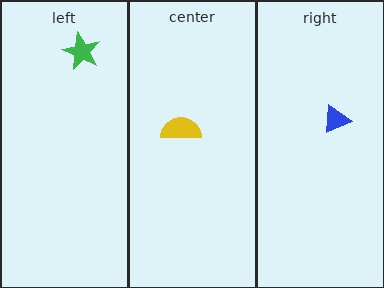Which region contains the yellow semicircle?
The center region.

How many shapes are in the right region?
1.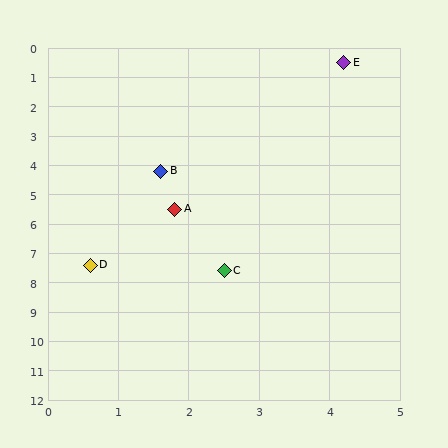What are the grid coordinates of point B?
Point B is at approximately (1.6, 4.2).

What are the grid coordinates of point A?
Point A is at approximately (1.8, 5.5).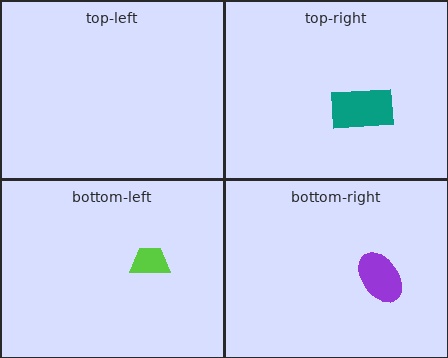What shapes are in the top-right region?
The teal rectangle.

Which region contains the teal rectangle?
The top-right region.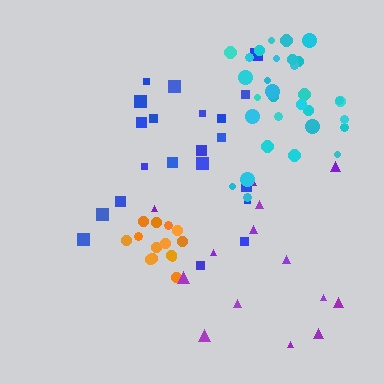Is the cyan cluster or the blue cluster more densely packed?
Cyan.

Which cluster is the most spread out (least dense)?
Purple.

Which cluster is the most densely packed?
Orange.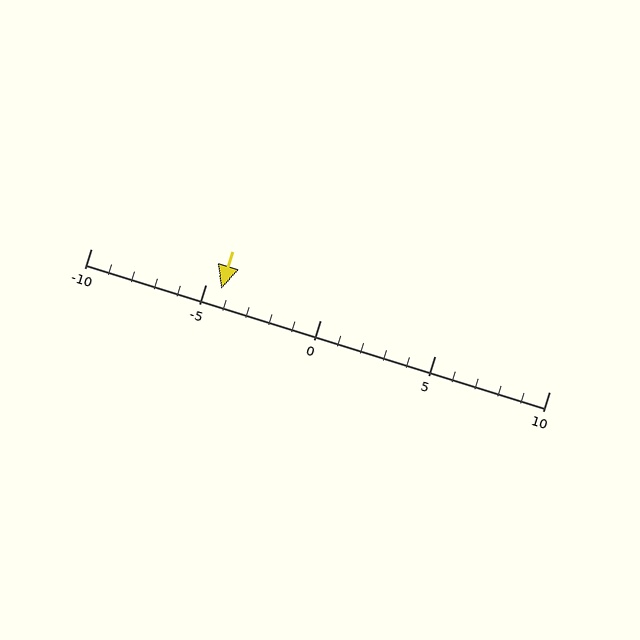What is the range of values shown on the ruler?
The ruler shows values from -10 to 10.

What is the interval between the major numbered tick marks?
The major tick marks are spaced 5 units apart.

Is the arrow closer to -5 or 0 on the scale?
The arrow is closer to -5.